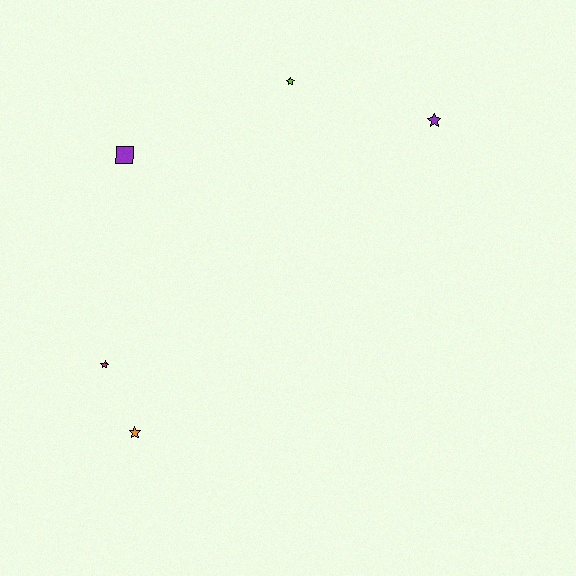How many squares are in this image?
There is 1 square.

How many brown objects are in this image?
There are no brown objects.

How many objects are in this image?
There are 5 objects.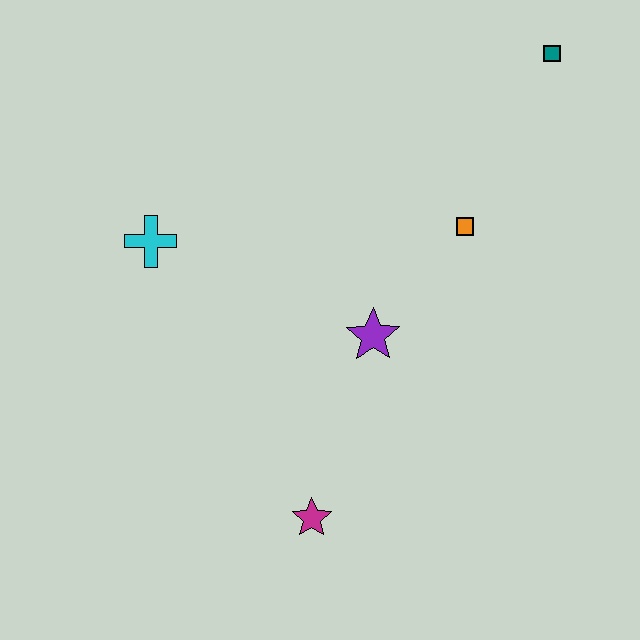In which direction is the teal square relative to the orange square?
The teal square is above the orange square.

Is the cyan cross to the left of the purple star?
Yes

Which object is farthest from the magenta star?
The teal square is farthest from the magenta star.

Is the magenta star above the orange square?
No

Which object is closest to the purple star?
The orange square is closest to the purple star.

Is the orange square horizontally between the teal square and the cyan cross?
Yes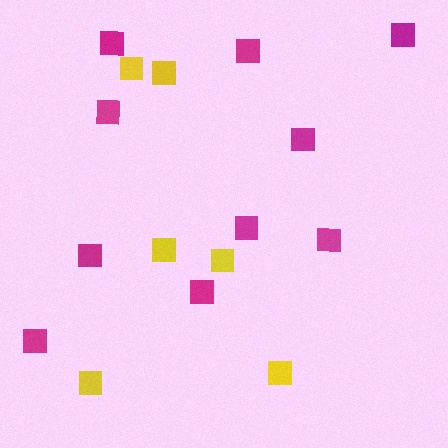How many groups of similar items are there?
There are 2 groups: one group of magenta squares (10) and one group of yellow squares (6).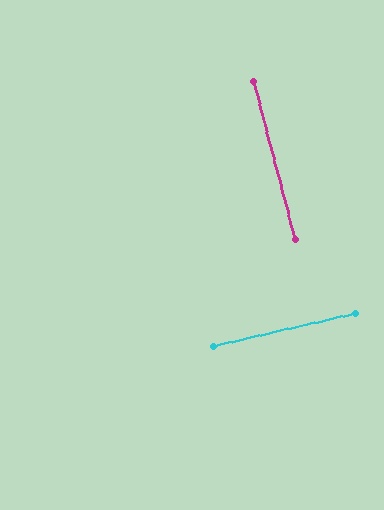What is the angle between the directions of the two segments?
Approximately 88 degrees.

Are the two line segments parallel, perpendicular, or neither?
Perpendicular — they meet at approximately 88°.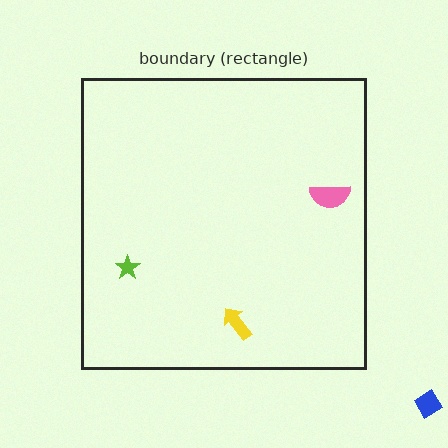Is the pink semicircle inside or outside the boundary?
Inside.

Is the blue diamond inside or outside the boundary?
Outside.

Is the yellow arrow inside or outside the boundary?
Inside.